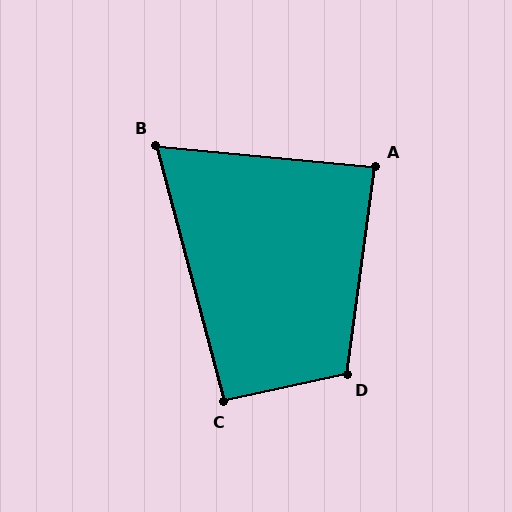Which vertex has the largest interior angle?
D, at approximately 110 degrees.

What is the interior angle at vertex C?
Approximately 92 degrees (approximately right).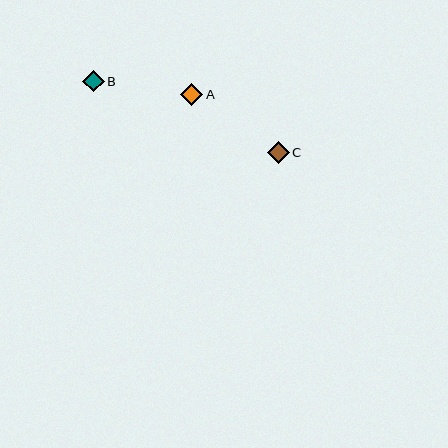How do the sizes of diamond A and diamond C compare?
Diamond A and diamond C are approximately the same size.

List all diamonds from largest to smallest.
From largest to smallest: A, B, C.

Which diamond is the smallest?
Diamond C is the smallest with a size of approximately 21 pixels.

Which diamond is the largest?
Diamond A is the largest with a size of approximately 22 pixels.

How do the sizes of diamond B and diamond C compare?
Diamond B and diamond C are approximately the same size.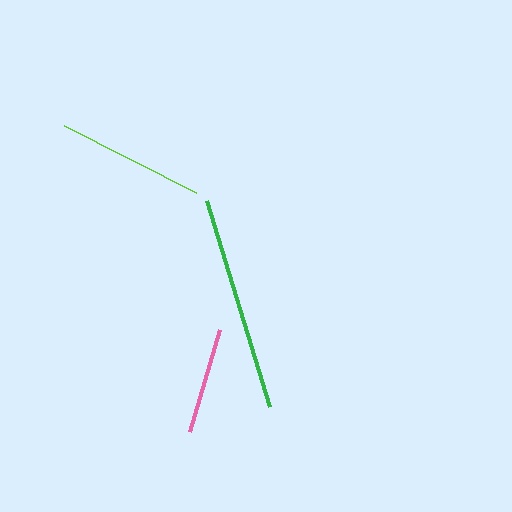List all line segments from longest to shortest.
From longest to shortest: green, lime, pink.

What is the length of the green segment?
The green segment is approximately 215 pixels long.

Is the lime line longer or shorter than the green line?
The green line is longer than the lime line.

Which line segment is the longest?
The green line is the longest at approximately 215 pixels.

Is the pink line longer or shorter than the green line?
The green line is longer than the pink line.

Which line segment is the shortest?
The pink line is the shortest at approximately 106 pixels.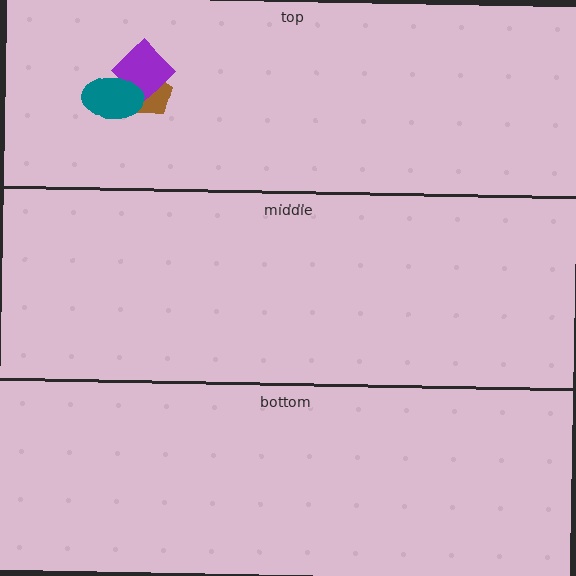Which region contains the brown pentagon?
The top region.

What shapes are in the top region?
The brown pentagon, the purple diamond, the teal ellipse.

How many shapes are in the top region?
3.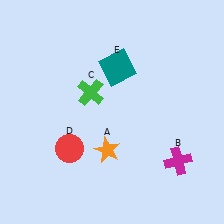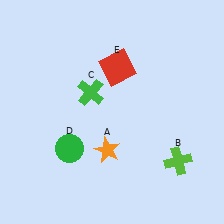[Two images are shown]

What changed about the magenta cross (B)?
In Image 1, B is magenta. In Image 2, it changed to lime.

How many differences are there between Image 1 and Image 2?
There are 3 differences between the two images.